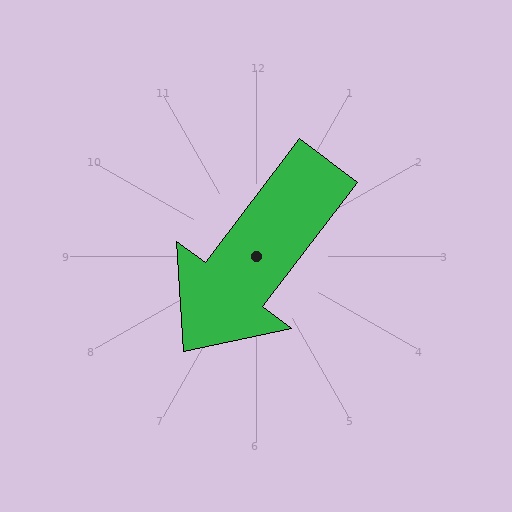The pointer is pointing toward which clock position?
Roughly 7 o'clock.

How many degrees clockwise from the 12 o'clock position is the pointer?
Approximately 217 degrees.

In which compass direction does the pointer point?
Southwest.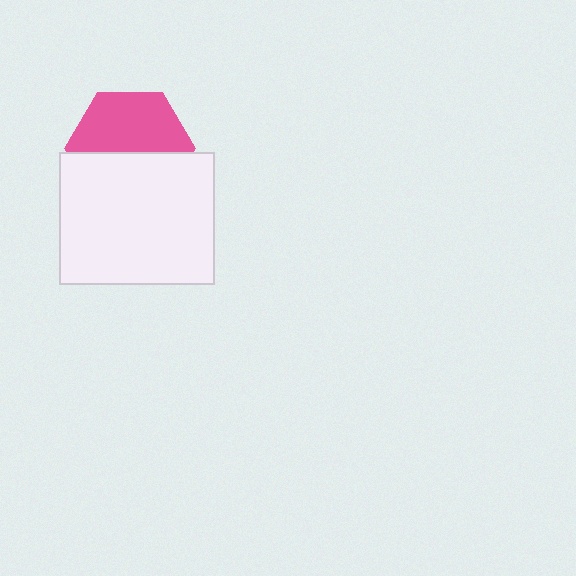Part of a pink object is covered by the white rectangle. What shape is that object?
It is a hexagon.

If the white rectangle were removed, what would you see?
You would see the complete pink hexagon.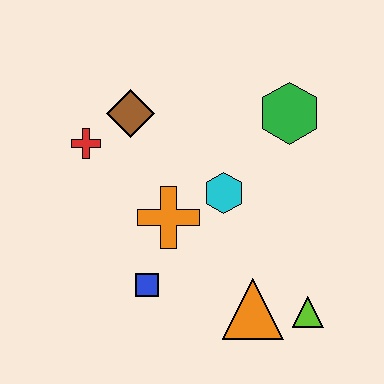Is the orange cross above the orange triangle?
Yes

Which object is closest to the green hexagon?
The cyan hexagon is closest to the green hexagon.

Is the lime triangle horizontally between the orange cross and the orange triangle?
No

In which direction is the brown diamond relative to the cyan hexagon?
The brown diamond is to the left of the cyan hexagon.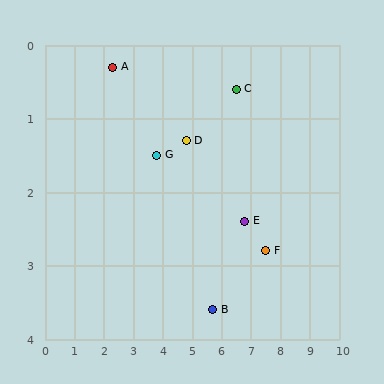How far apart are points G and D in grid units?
Points G and D are about 1.0 grid units apart.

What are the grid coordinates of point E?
Point E is at approximately (6.8, 2.4).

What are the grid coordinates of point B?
Point B is at approximately (5.7, 3.6).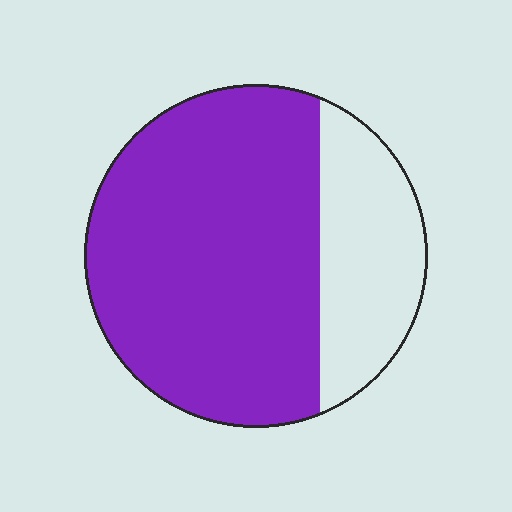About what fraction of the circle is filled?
About three quarters (3/4).